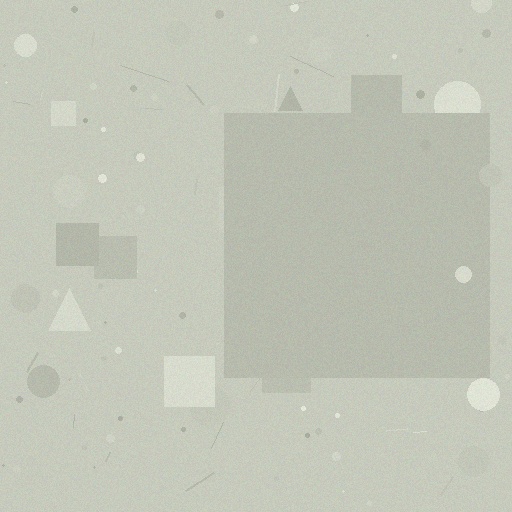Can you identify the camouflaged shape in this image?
The camouflaged shape is a square.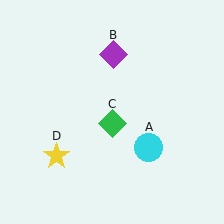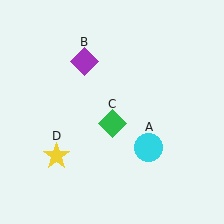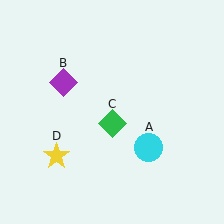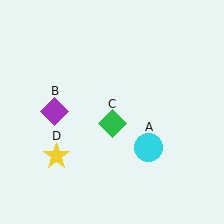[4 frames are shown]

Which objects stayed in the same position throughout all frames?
Cyan circle (object A) and green diamond (object C) and yellow star (object D) remained stationary.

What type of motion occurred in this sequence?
The purple diamond (object B) rotated counterclockwise around the center of the scene.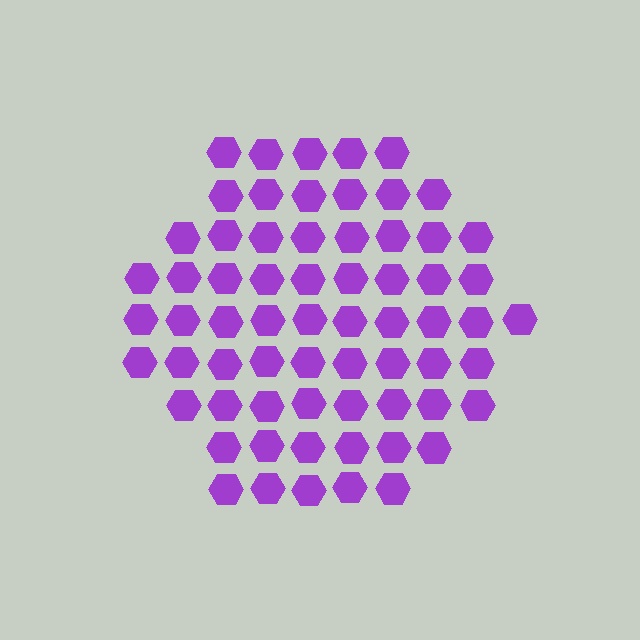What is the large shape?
The large shape is a hexagon.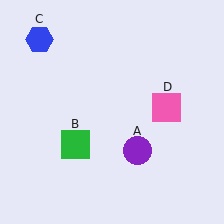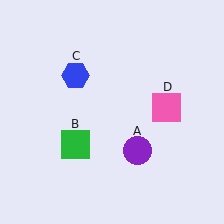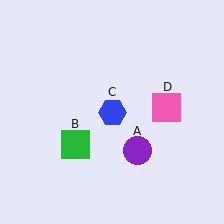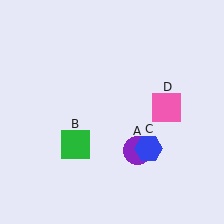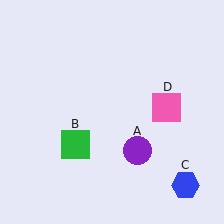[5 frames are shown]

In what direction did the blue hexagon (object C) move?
The blue hexagon (object C) moved down and to the right.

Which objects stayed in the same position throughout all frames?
Purple circle (object A) and green square (object B) and pink square (object D) remained stationary.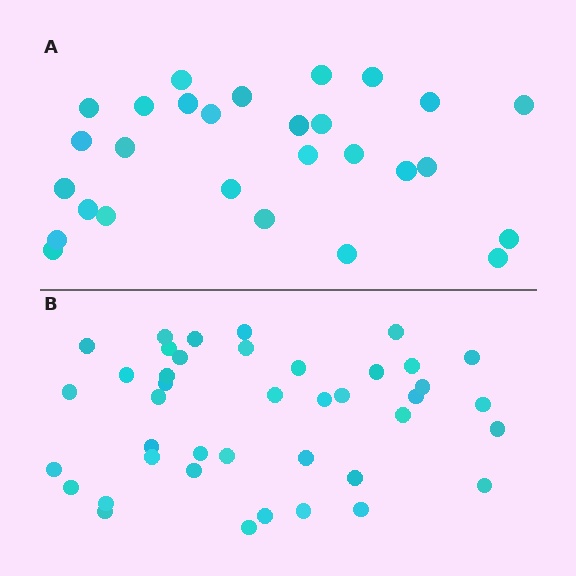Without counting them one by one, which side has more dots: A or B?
Region B (the bottom region) has more dots.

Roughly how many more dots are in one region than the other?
Region B has approximately 15 more dots than region A.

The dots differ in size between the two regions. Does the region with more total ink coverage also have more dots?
No. Region A has more total ink coverage because its dots are larger, but region B actually contains more individual dots. Total area can be misleading — the number of items is what matters here.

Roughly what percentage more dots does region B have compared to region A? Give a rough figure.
About 45% more.